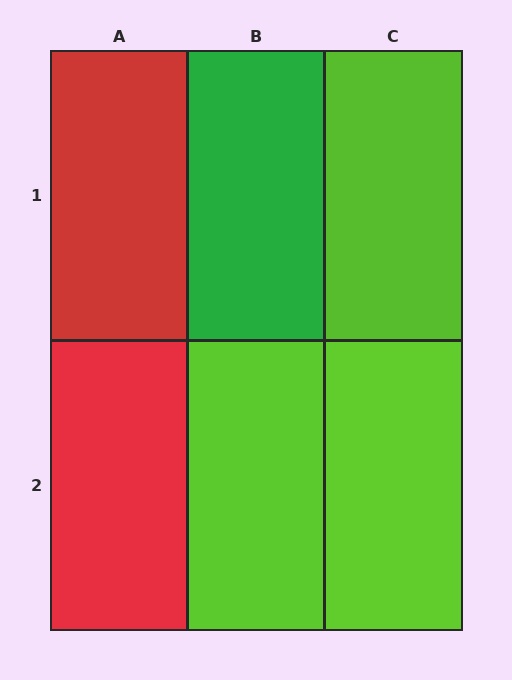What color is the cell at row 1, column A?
Red.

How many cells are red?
2 cells are red.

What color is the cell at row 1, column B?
Green.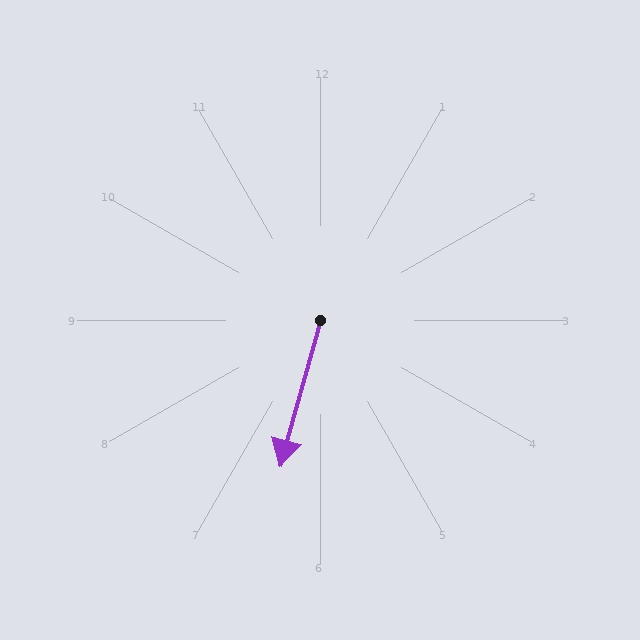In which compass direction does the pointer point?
South.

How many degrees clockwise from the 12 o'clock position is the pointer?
Approximately 196 degrees.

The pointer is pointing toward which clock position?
Roughly 7 o'clock.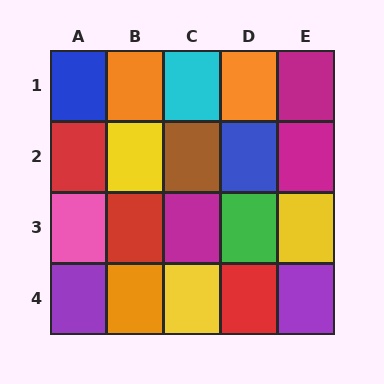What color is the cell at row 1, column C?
Cyan.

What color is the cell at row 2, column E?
Magenta.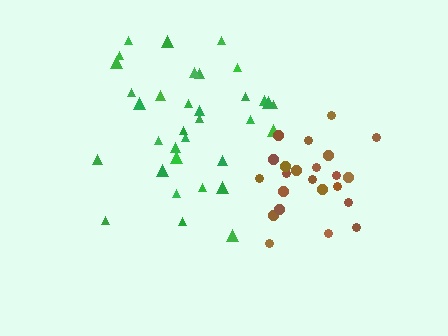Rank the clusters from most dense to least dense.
brown, green.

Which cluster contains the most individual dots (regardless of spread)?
Green (34).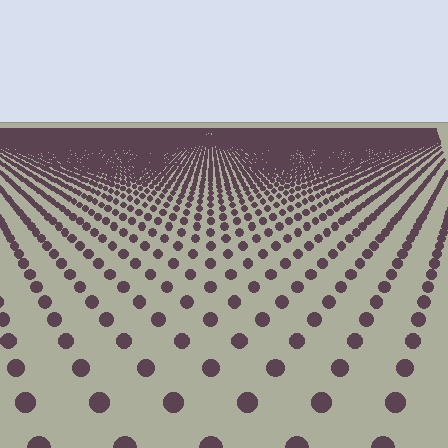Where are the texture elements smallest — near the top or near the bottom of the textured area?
Near the top.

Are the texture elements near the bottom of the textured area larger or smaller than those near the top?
Larger. Near the bottom, elements are closer to the viewer and appear at a bigger on-screen size.